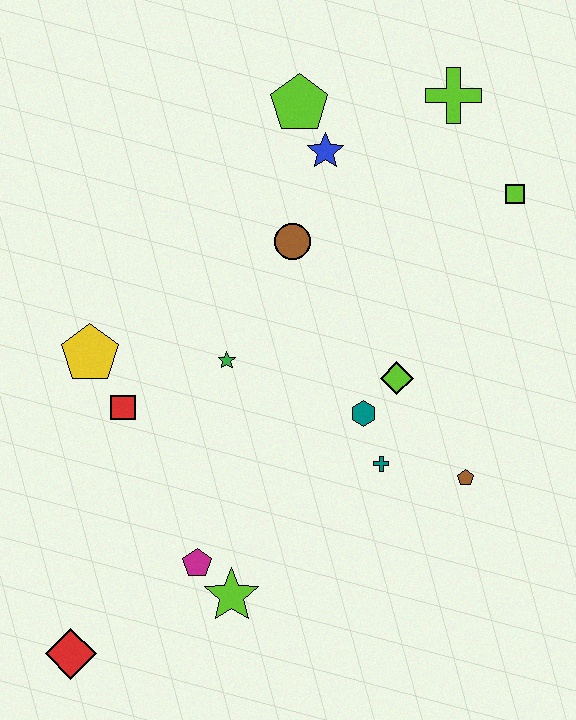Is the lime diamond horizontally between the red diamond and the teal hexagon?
No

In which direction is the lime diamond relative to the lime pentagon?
The lime diamond is below the lime pentagon.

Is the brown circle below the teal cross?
No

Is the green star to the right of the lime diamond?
No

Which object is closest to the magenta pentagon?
The lime star is closest to the magenta pentagon.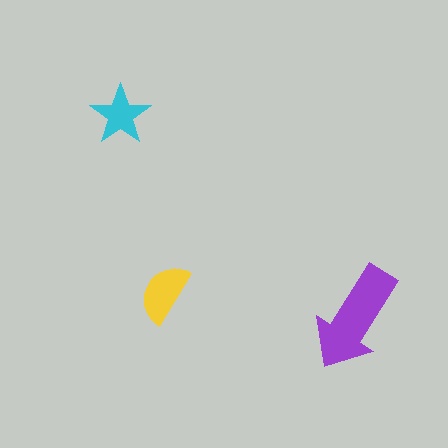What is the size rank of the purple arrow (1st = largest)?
1st.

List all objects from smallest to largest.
The cyan star, the yellow semicircle, the purple arrow.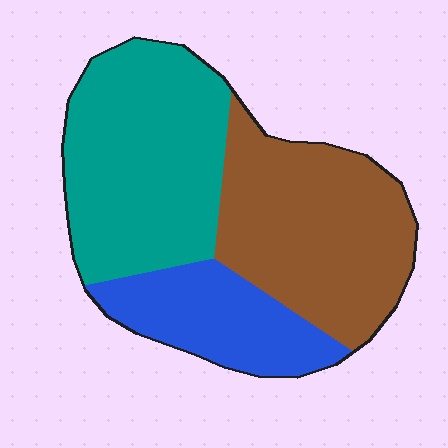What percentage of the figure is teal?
Teal takes up between a quarter and a half of the figure.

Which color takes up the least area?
Blue, at roughly 20%.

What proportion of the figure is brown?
Brown covers 39% of the figure.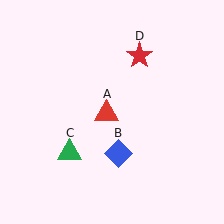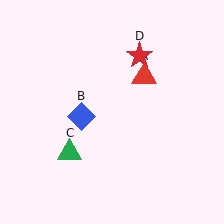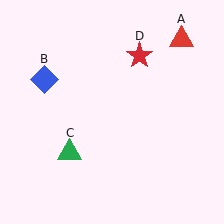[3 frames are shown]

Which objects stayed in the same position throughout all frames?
Green triangle (object C) and red star (object D) remained stationary.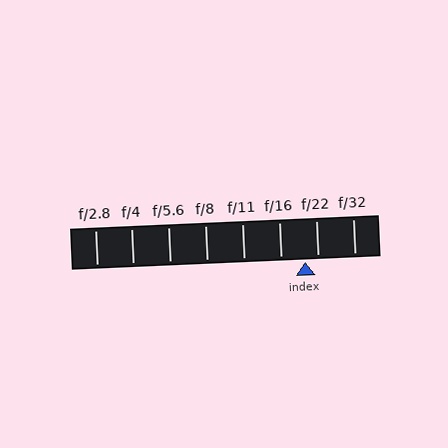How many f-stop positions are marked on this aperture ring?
There are 8 f-stop positions marked.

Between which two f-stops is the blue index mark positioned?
The index mark is between f/16 and f/22.